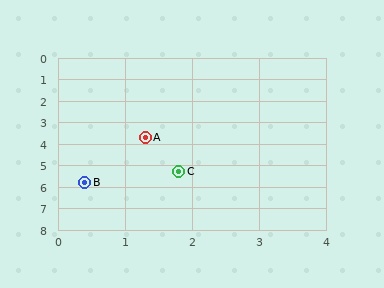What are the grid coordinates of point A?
Point A is at approximately (1.3, 3.7).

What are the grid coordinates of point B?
Point B is at approximately (0.4, 5.8).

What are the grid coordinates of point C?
Point C is at approximately (1.8, 5.3).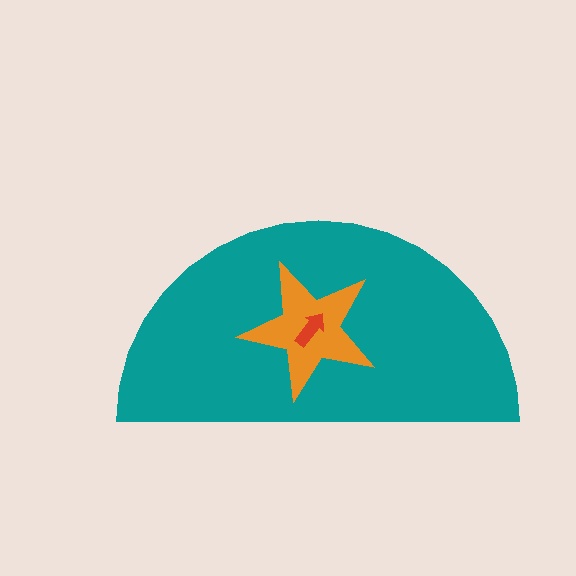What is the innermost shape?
The red arrow.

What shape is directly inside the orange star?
The red arrow.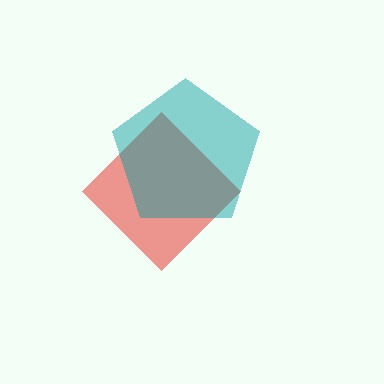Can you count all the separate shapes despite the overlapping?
Yes, there are 2 separate shapes.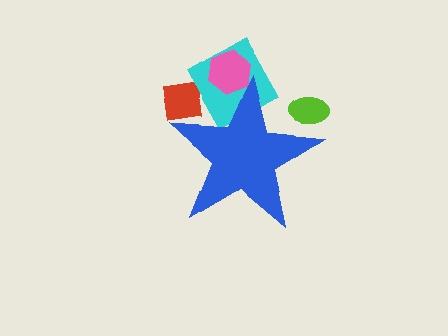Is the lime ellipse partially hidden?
Yes, the lime ellipse is partially hidden behind the blue star.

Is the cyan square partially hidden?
Yes, the cyan square is partially hidden behind the blue star.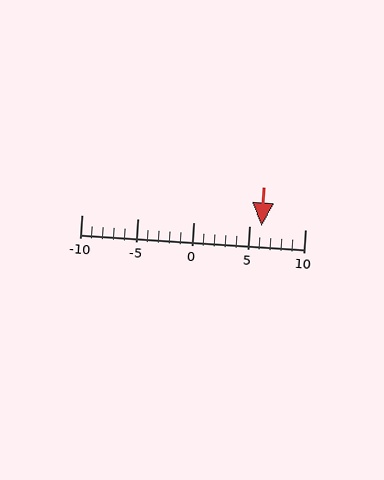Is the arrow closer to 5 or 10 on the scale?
The arrow is closer to 5.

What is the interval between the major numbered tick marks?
The major tick marks are spaced 5 units apart.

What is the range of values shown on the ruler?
The ruler shows values from -10 to 10.